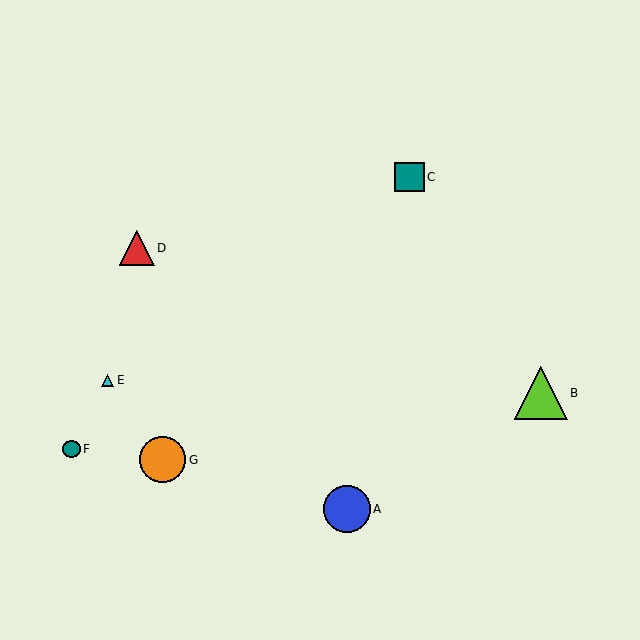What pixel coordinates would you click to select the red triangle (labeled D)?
Click at (137, 248) to select the red triangle D.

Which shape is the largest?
The lime triangle (labeled B) is the largest.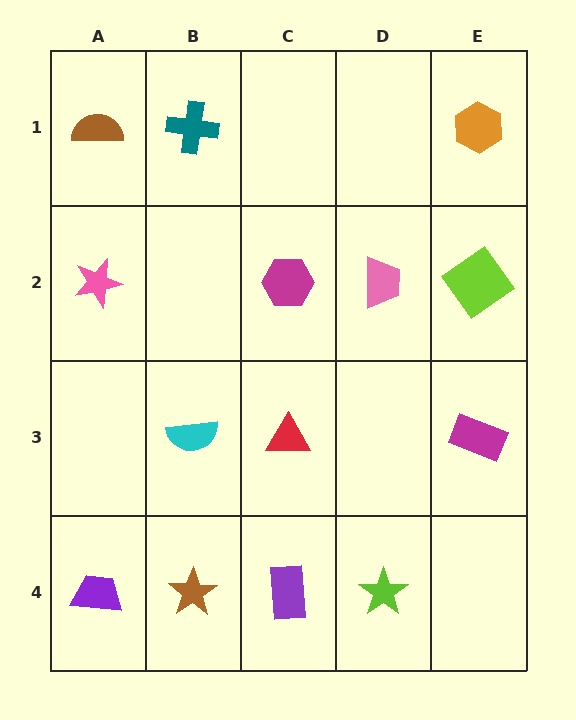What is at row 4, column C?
A purple rectangle.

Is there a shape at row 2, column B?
No, that cell is empty.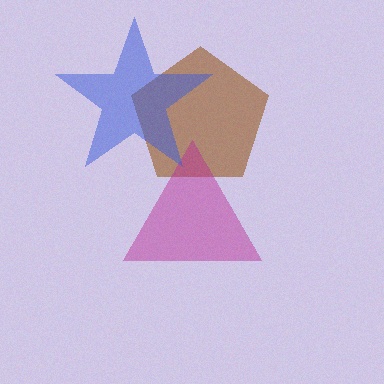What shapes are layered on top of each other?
The layered shapes are: a brown pentagon, a magenta triangle, a blue star.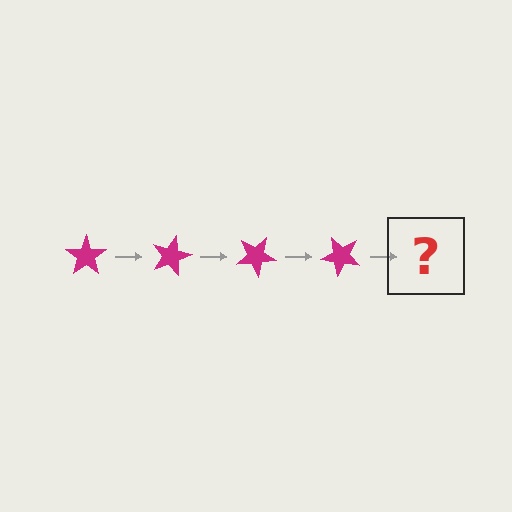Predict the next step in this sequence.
The next step is a magenta star rotated 60 degrees.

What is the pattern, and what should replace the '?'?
The pattern is that the star rotates 15 degrees each step. The '?' should be a magenta star rotated 60 degrees.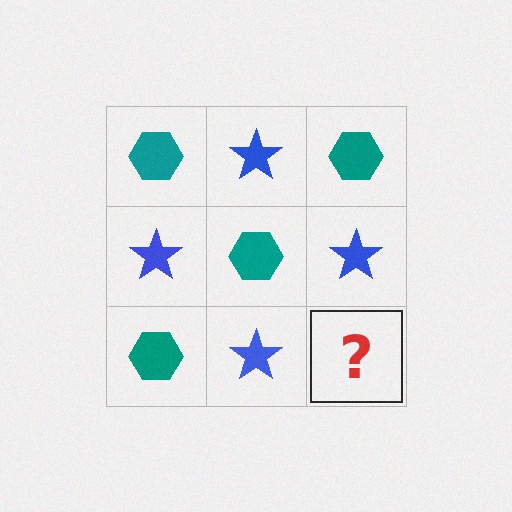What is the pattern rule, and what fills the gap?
The rule is that it alternates teal hexagon and blue star in a checkerboard pattern. The gap should be filled with a teal hexagon.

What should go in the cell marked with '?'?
The missing cell should contain a teal hexagon.